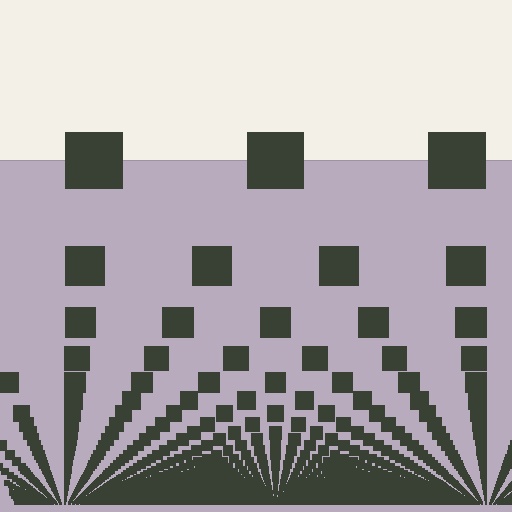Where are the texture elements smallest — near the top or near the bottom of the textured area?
Near the bottom.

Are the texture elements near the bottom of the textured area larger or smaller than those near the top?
Smaller. The gradient is inverted — elements near the bottom are smaller and denser.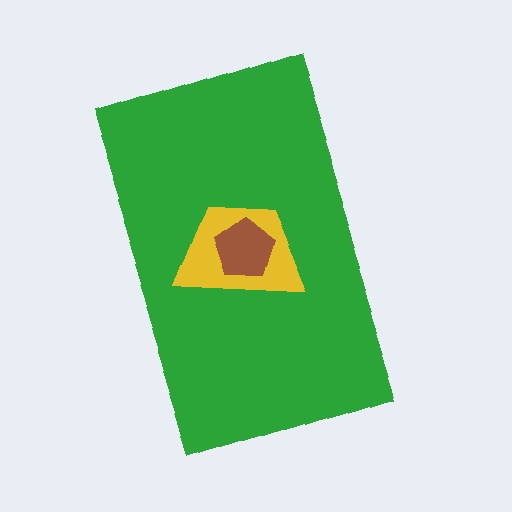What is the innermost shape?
The brown pentagon.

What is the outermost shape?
The green rectangle.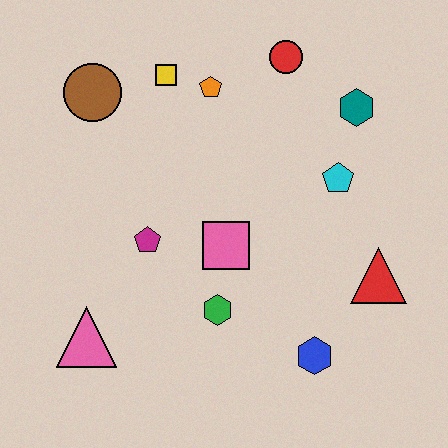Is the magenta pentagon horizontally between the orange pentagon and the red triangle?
No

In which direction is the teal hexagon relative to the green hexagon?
The teal hexagon is above the green hexagon.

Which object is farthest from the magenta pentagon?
The teal hexagon is farthest from the magenta pentagon.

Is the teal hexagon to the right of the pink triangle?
Yes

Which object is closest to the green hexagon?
The pink square is closest to the green hexagon.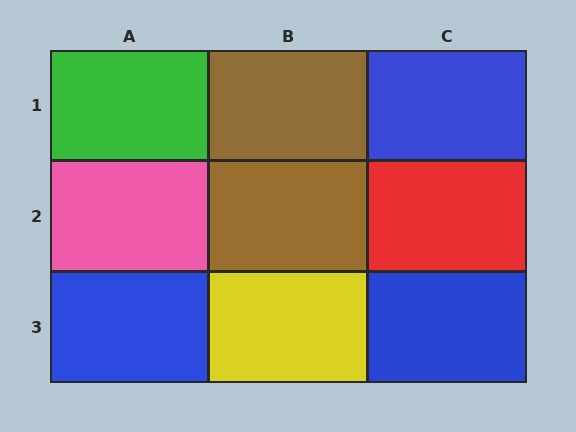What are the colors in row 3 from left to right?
Blue, yellow, blue.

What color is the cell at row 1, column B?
Brown.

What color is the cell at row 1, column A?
Green.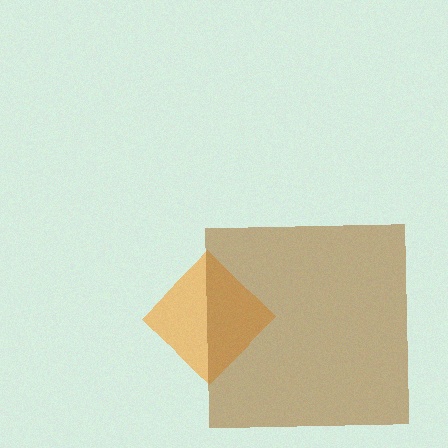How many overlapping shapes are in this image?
There are 2 overlapping shapes in the image.